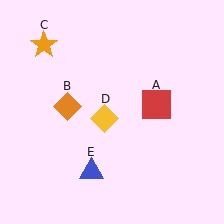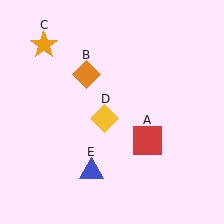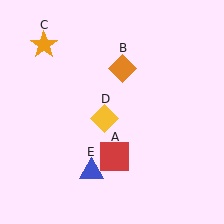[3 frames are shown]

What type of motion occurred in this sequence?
The red square (object A), orange diamond (object B) rotated clockwise around the center of the scene.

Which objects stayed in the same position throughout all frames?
Orange star (object C) and yellow diamond (object D) and blue triangle (object E) remained stationary.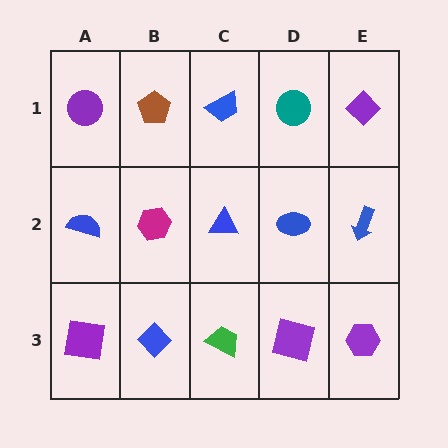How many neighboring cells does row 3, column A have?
2.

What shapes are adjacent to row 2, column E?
A purple diamond (row 1, column E), a purple hexagon (row 3, column E), a blue ellipse (row 2, column D).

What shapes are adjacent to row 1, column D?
A blue ellipse (row 2, column D), a blue trapezoid (row 1, column C), a purple diamond (row 1, column E).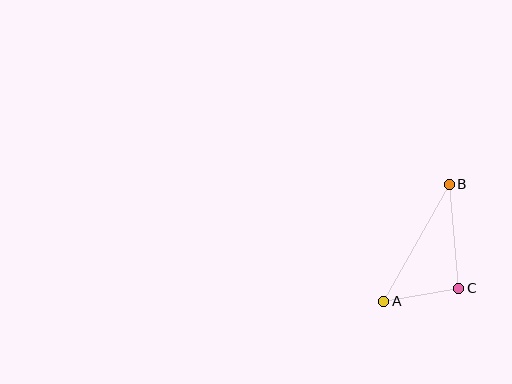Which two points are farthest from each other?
Points A and B are farthest from each other.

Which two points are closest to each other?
Points A and C are closest to each other.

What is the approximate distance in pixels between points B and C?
The distance between B and C is approximately 104 pixels.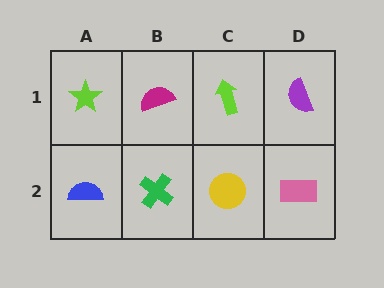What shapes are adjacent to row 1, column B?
A green cross (row 2, column B), a lime star (row 1, column A), a lime arrow (row 1, column C).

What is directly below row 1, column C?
A yellow circle.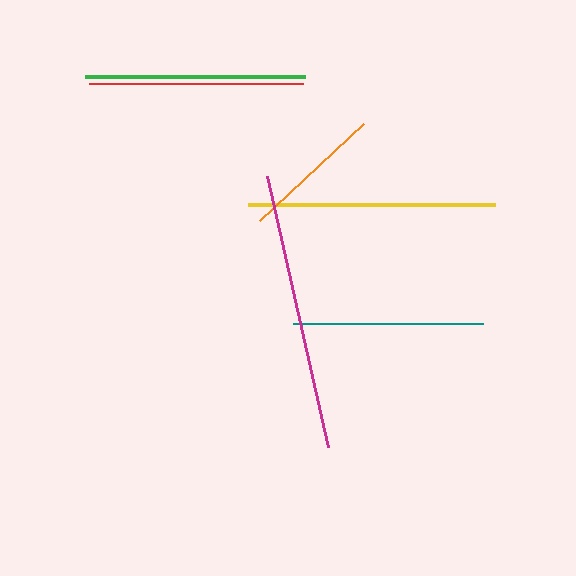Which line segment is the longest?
The magenta line is the longest at approximately 278 pixels.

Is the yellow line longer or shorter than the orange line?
The yellow line is longer than the orange line.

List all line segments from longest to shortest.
From longest to shortest: magenta, yellow, green, red, teal, orange.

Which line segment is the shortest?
The orange line is the shortest at approximately 142 pixels.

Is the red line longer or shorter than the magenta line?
The magenta line is longer than the red line.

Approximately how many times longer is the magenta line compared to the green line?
The magenta line is approximately 1.3 times the length of the green line.